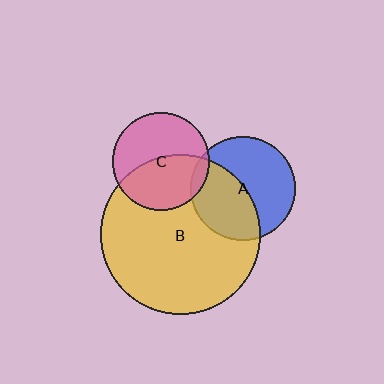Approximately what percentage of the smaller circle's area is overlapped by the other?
Approximately 5%.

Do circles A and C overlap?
Yes.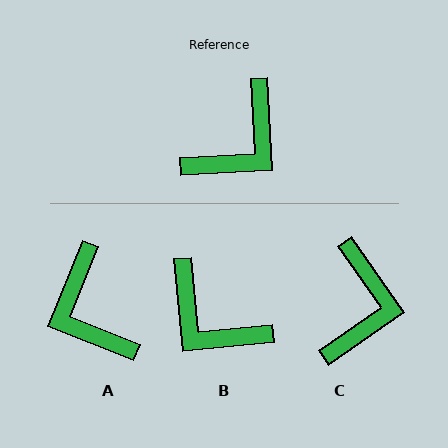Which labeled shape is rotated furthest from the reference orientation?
A, about 115 degrees away.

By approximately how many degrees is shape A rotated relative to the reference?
Approximately 115 degrees clockwise.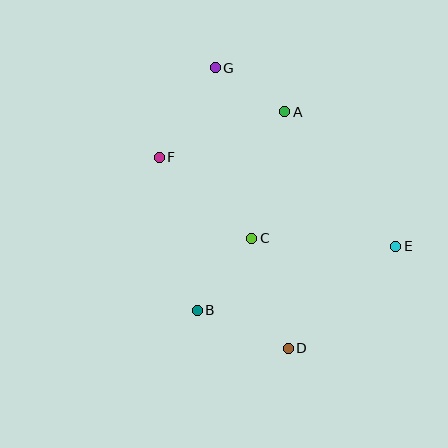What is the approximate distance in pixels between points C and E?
The distance between C and E is approximately 144 pixels.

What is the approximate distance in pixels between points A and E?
The distance between A and E is approximately 174 pixels.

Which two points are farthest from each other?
Points D and G are farthest from each other.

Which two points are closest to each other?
Points A and G are closest to each other.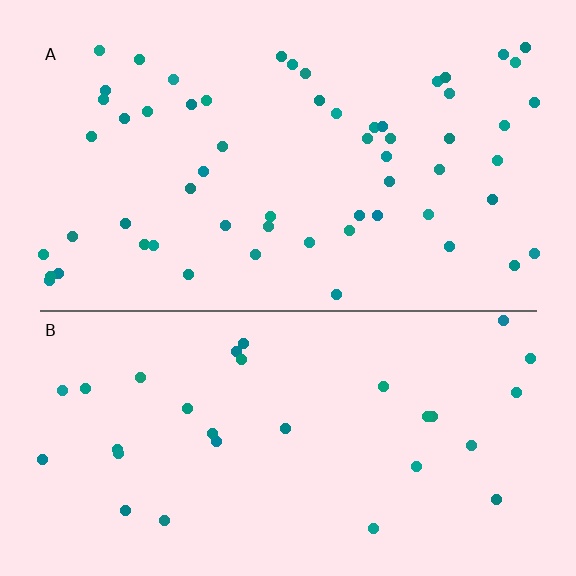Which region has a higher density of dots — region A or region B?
A (the top).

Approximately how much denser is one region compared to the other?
Approximately 1.9× — region A over region B.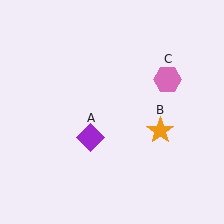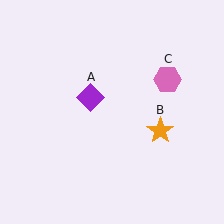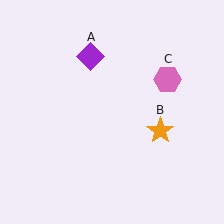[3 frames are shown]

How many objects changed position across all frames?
1 object changed position: purple diamond (object A).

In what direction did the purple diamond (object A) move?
The purple diamond (object A) moved up.